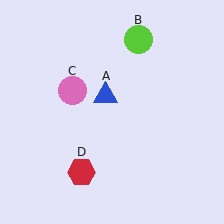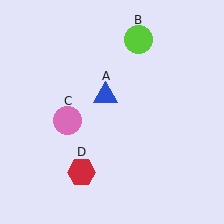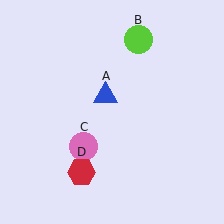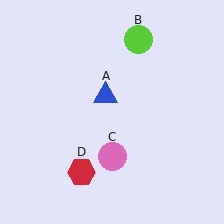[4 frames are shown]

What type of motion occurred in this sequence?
The pink circle (object C) rotated counterclockwise around the center of the scene.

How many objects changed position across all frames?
1 object changed position: pink circle (object C).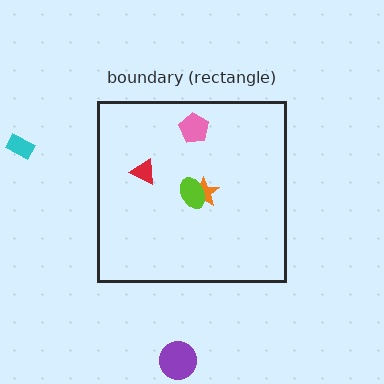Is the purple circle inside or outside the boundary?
Outside.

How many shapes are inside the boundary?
4 inside, 2 outside.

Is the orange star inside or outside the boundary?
Inside.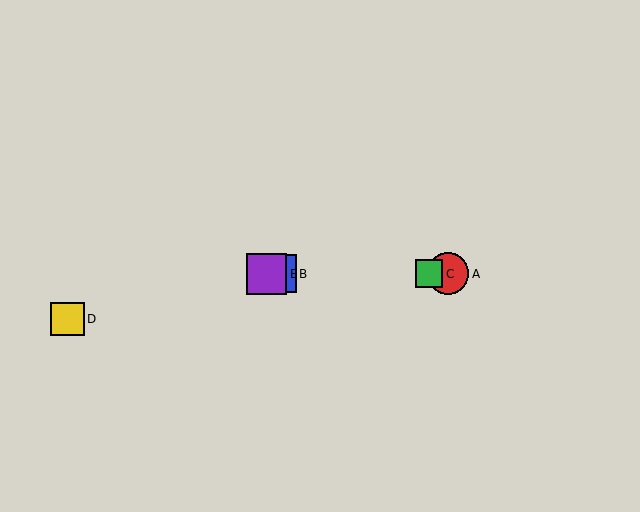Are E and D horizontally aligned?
No, E is at y≈274 and D is at y≈319.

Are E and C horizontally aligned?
Yes, both are at y≈274.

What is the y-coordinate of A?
Object A is at y≈274.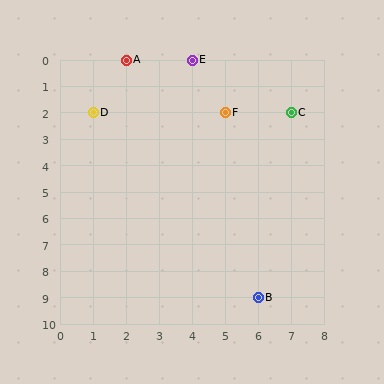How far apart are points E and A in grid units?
Points E and A are 2 columns apart.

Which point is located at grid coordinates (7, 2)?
Point C is at (7, 2).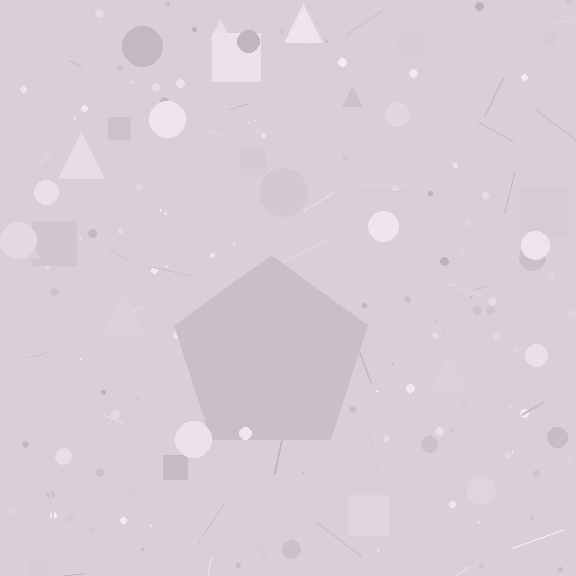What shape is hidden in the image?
A pentagon is hidden in the image.